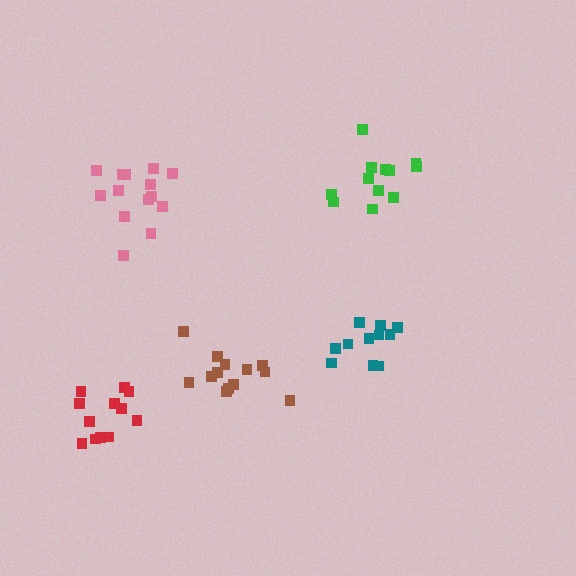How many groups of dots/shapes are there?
There are 5 groups.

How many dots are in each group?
Group 1: 14 dots, Group 2: 11 dots, Group 3: 13 dots, Group 4: 12 dots, Group 5: 12 dots (62 total).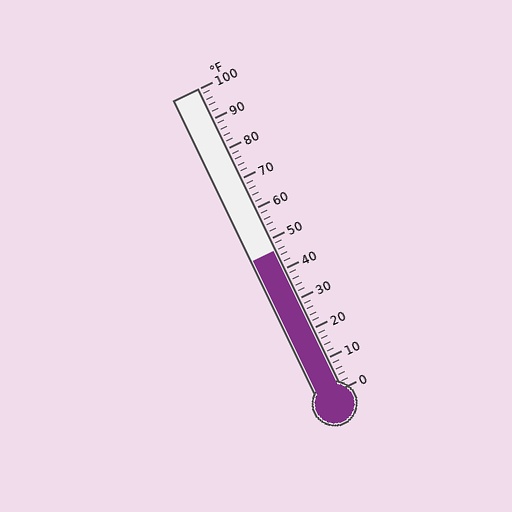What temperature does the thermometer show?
The thermometer shows approximately 46°F.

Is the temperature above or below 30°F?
The temperature is above 30°F.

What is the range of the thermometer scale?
The thermometer scale ranges from 0°F to 100°F.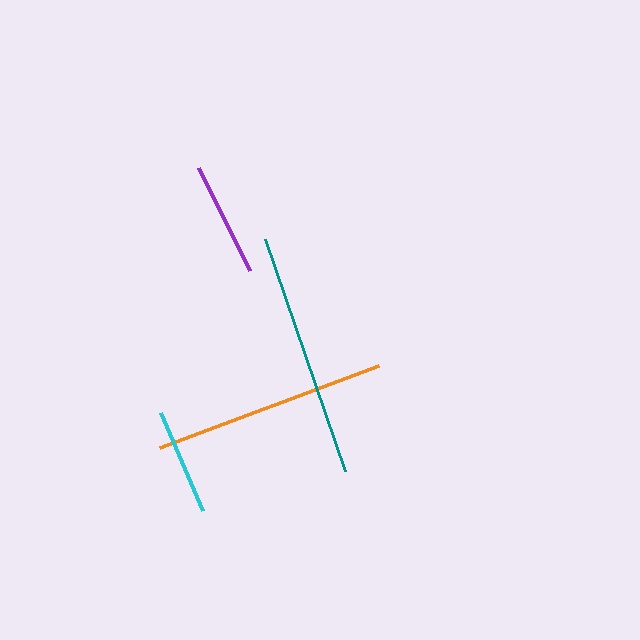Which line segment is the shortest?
The cyan line is the shortest at approximately 107 pixels.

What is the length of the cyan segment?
The cyan segment is approximately 107 pixels long.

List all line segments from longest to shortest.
From longest to shortest: teal, orange, purple, cyan.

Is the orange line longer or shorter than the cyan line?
The orange line is longer than the cyan line.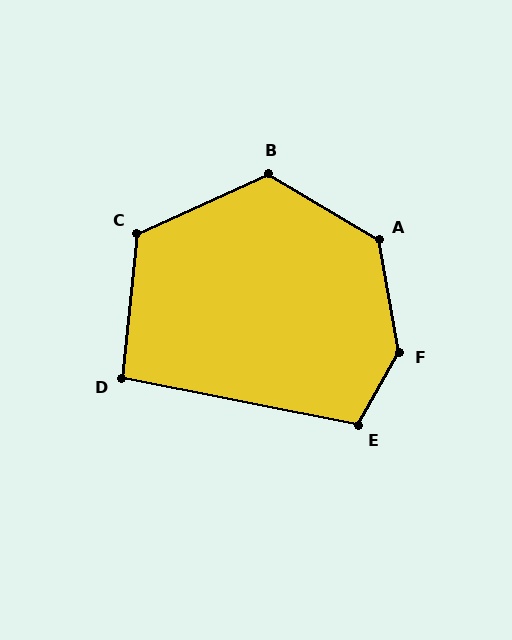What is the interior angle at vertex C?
Approximately 121 degrees (obtuse).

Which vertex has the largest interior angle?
F, at approximately 141 degrees.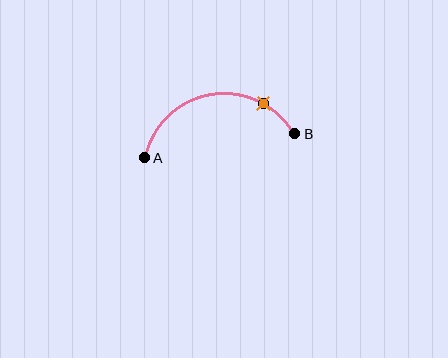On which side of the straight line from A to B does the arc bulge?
The arc bulges above the straight line connecting A and B.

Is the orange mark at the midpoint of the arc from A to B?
No. The orange mark lies on the arc but is closer to endpoint B. The arc midpoint would be at the point on the curve equidistant along the arc from both A and B.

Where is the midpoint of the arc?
The arc midpoint is the point on the curve farthest from the straight line joining A and B. It sits above that line.